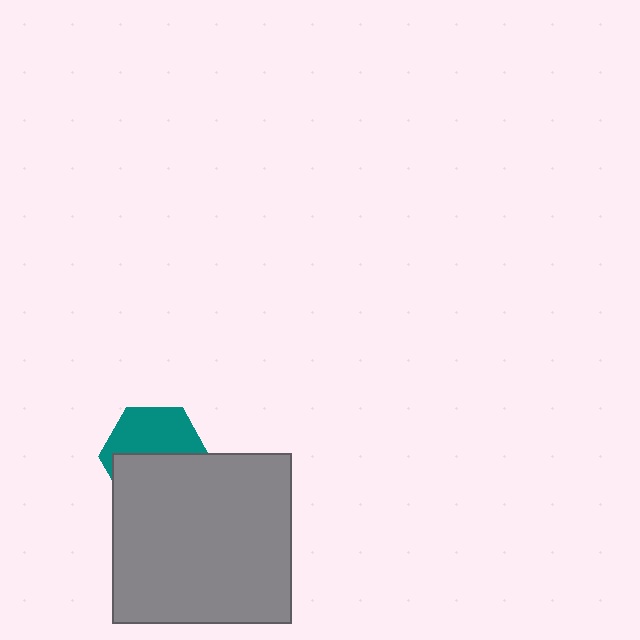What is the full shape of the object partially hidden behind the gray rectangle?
The partially hidden object is a teal hexagon.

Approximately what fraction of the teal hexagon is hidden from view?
Roughly 52% of the teal hexagon is hidden behind the gray rectangle.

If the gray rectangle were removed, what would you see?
You would see the complete teal hexagon.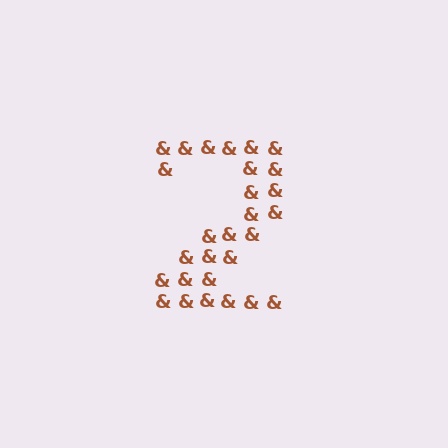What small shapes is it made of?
It is made of small ampersands.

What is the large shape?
The large shape is the digit 2.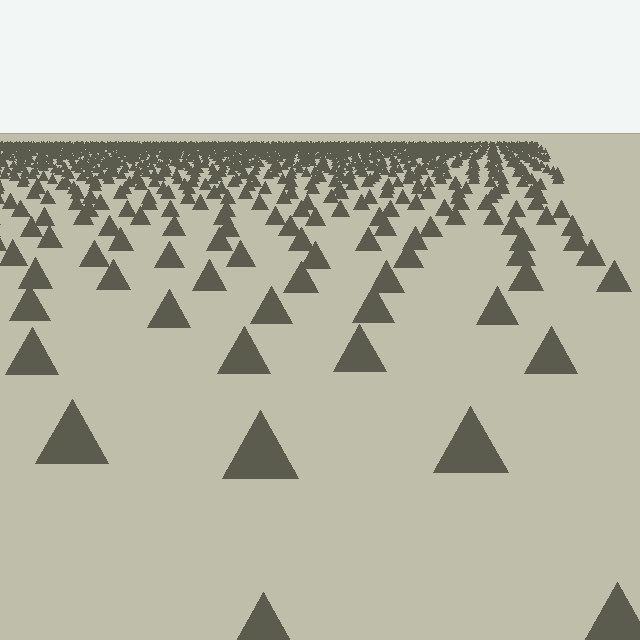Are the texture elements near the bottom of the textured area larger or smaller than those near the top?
Larger. Near the bottom, elements are closer to the viewer and appear at a bigger on-screen size.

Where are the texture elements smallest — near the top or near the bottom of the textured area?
Near the top.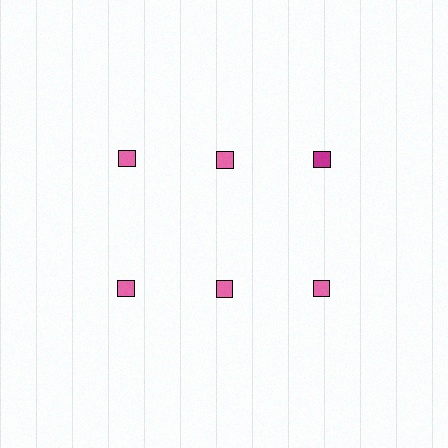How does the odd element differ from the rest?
It has a different color: magenta instead of pink.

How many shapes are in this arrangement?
There are 6 shapes arranged in a grid pattern.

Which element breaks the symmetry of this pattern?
The magenta square in the top row, center column breaks the symmetry. All other shapes are pink squares.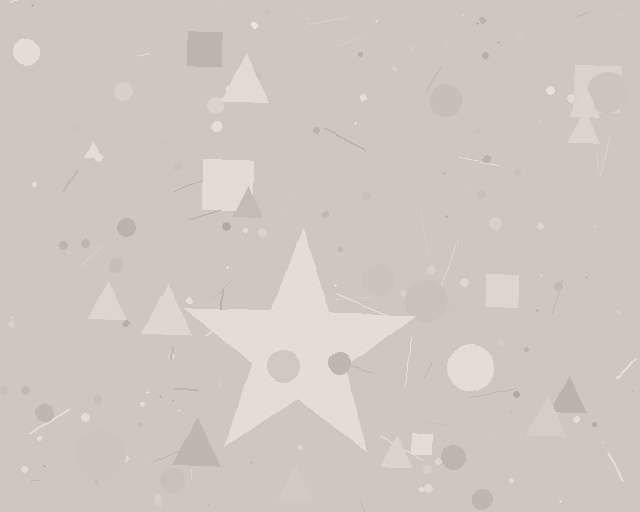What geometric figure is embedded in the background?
A star is embedded in the background.